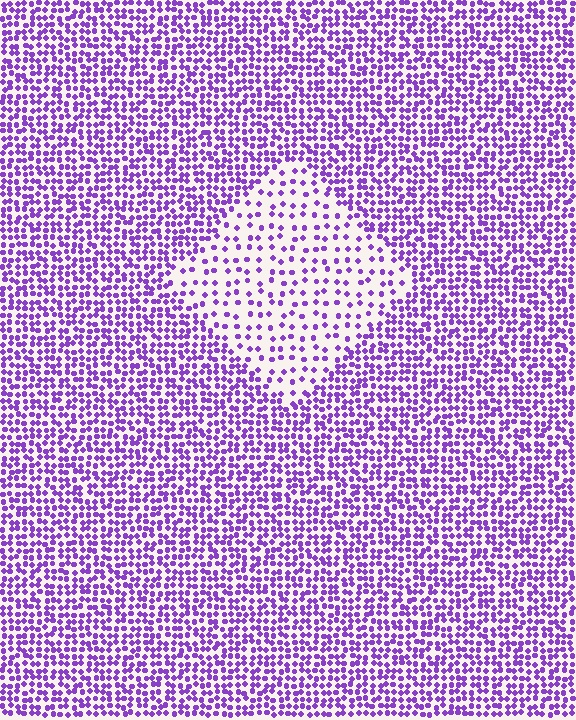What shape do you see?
I see a diamond.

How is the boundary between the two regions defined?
The boundary is defined by a change in element density (approximately 2.4x ratio). All elements are the same color, size, and shape.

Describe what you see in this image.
The image contains small purple elements arranged at two different densities. A diamond-shaped region is visible where the elements are less densely packed than the surrounding area.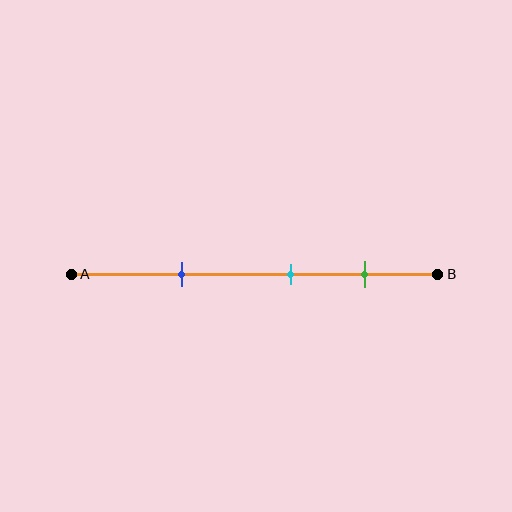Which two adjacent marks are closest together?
The cyan and green marks are the closest adjacent pair.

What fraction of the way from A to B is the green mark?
The green mark is approximately 80% (0.8) of the way from A to B.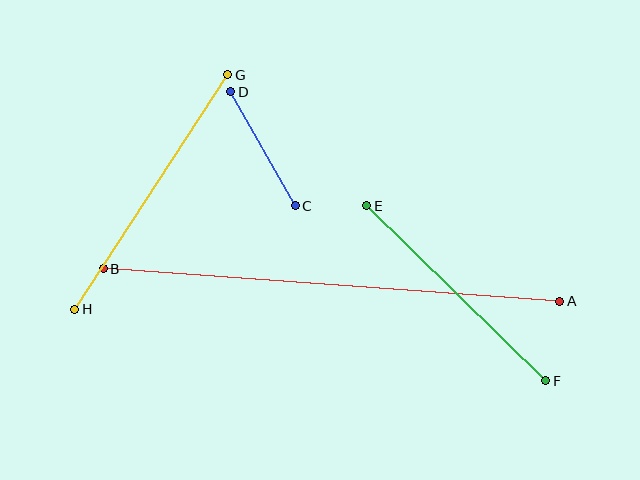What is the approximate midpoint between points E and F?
The midpoint is at approximately (456, 293) pixels.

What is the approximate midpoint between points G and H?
The midpoint is at approximately (151, 192) pixels.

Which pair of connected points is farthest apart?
Points A and B are farthest apart.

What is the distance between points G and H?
The distance is approximately 280 pixels.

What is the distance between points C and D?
The distance is approximately 131 pixels.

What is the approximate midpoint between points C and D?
The midpoint is at approximately (263, 149) pixels.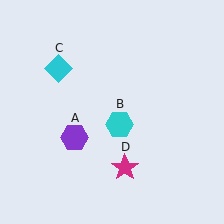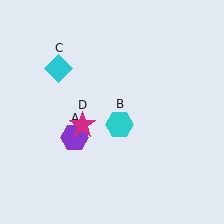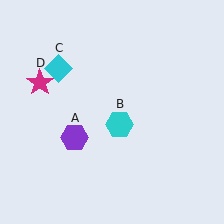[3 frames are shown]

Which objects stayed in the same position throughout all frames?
Purple hexagon (object A) and cyan hexagon (object B) and cyan diamond (object C) remained stationary.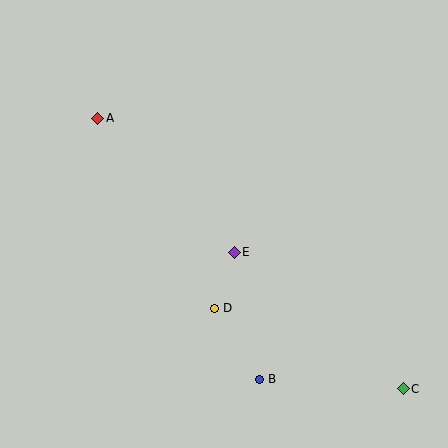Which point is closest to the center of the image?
Point E at (234, 252) is closest to the center.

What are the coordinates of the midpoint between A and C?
The midpoint between A and C is at (251, 254).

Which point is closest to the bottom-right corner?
Point C is closest to the bottom-right corner.